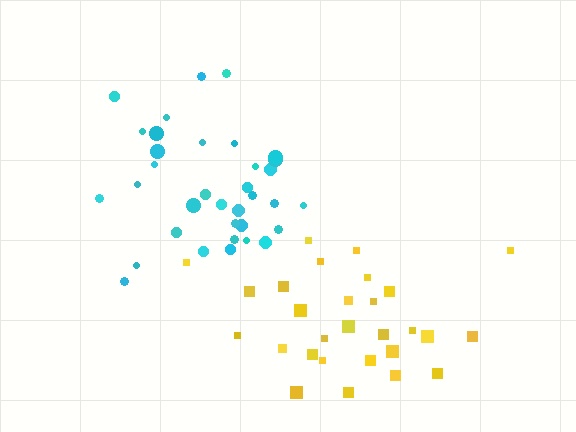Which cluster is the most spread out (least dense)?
Yellow.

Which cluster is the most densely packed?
Cyan.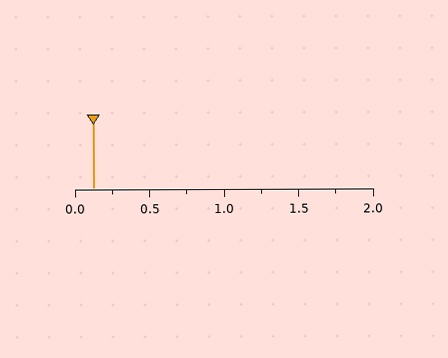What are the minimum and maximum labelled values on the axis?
The axis runs from 0.0 to 2.0.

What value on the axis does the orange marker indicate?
The marker indicates approximately 0.12.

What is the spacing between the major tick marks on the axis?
The major ticks are spaced 0.5 apart.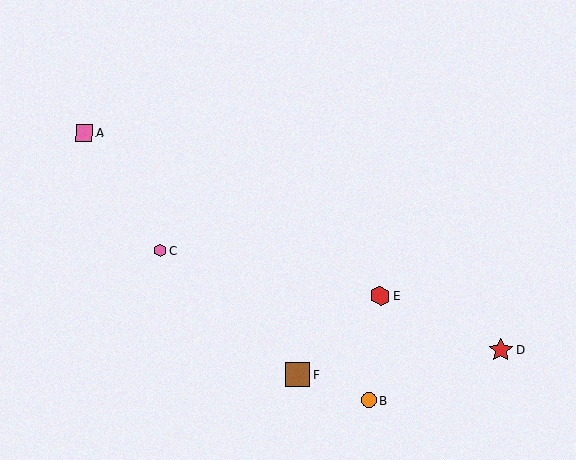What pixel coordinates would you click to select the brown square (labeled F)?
Click at (298, 375) to select the brown square F.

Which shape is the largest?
The red star (labeled D) is the largest.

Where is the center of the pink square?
The center of the pink square is at (84, 133).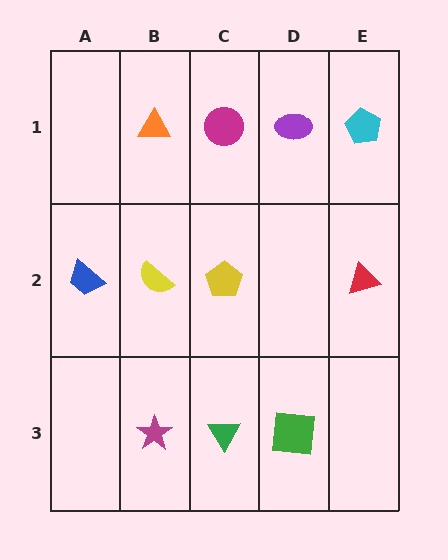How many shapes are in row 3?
3 shapes.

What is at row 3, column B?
A magenta star.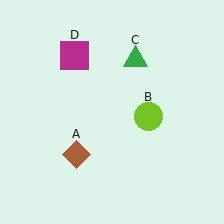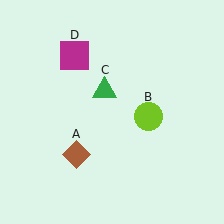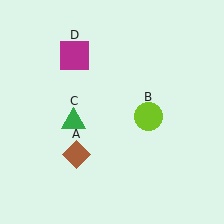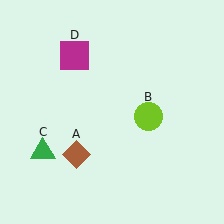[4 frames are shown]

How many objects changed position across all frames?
1 object changed position: green triangle (object C).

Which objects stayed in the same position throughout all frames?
Brown diamond (object A) and lime circle (object B) and magenta square (object D) remained stationary.